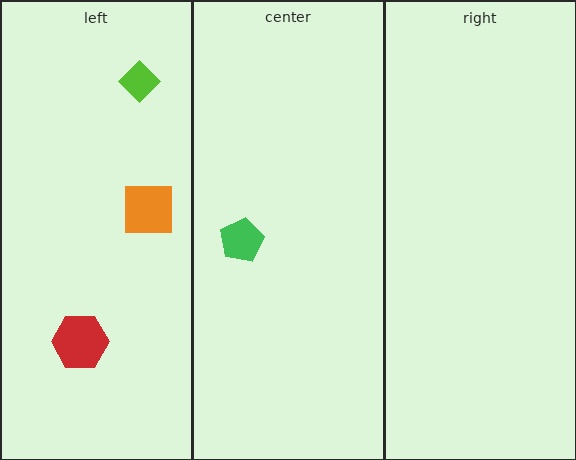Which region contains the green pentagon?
The center region.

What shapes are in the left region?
The red hexagon, the orange square, the lime diamond.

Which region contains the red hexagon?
The left region.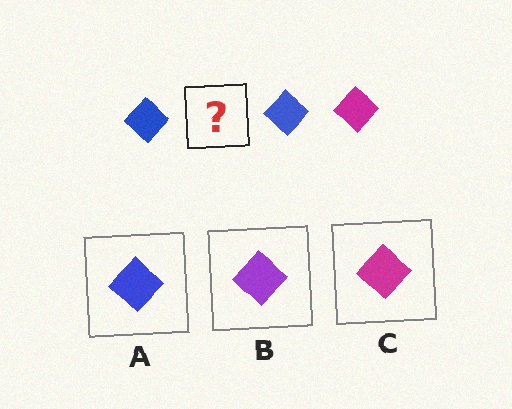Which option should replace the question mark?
Option C.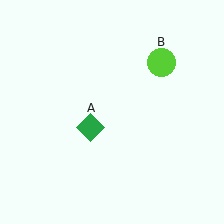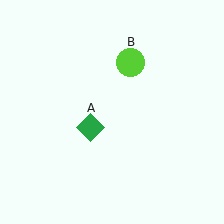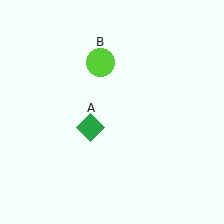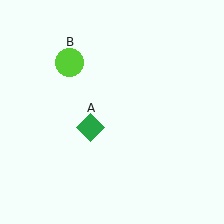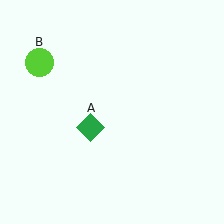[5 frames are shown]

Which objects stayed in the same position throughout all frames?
Green diamond (object A) remained stationary.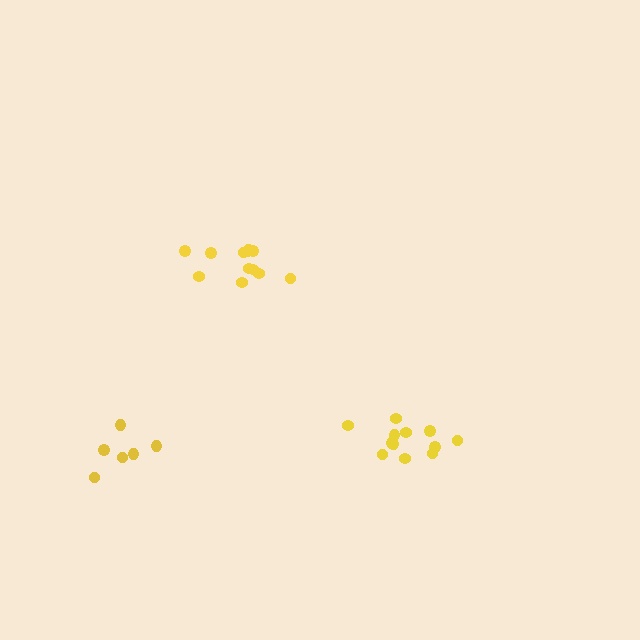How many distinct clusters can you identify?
There are 3 distinct clusters.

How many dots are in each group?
Group 1: 12 dots, Group 2: 12 dots, Group 3: 6 dots (30 total).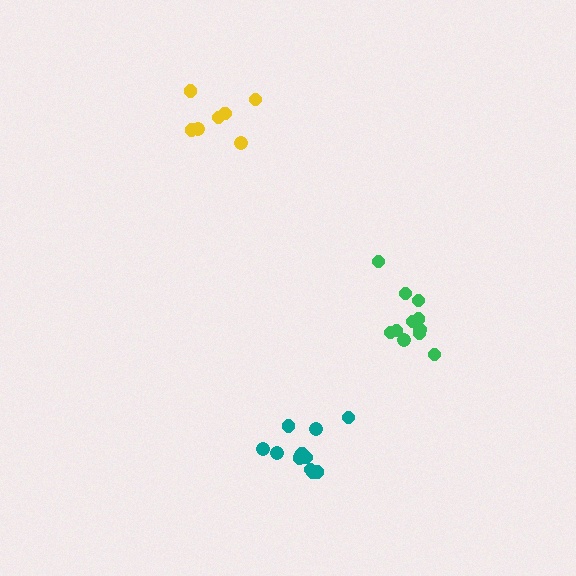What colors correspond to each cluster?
The clusters are colored: teal, yellow, green.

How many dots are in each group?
Group 1: 12 dots, Group 2: 7 dots, Group 3: 11 dots (30 total).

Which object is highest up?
The yellow cluster is topmost.